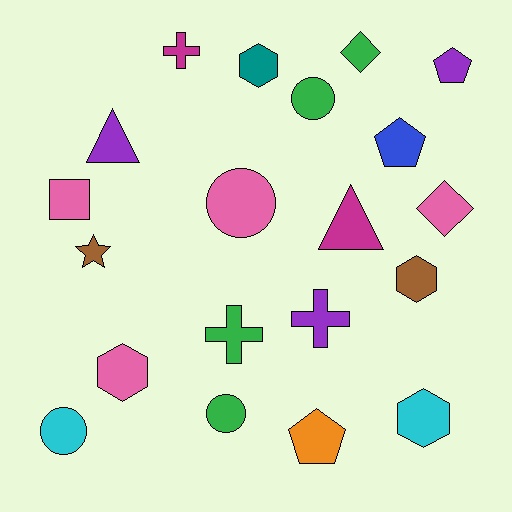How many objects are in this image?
There are 20 objects.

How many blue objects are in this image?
There is 1 blue object.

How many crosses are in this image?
There are 3 crosses.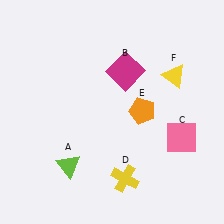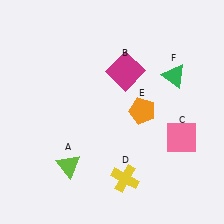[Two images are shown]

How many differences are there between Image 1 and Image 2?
There is 1 difference between the two images.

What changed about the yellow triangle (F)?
In Image 1, F is yellow. In Image 2, it changed to green.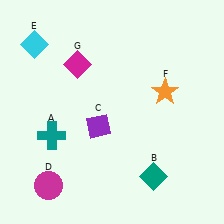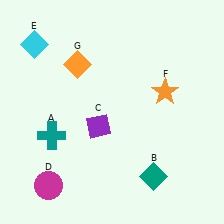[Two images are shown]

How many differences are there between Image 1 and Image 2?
There is 1 difference between the two images.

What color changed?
The diamond (G) changed from magenta in Image 1 to orange in Image 2.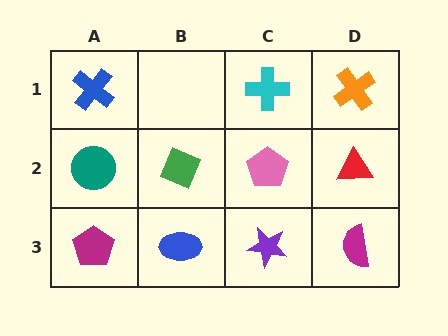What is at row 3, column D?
A magenta semicircle.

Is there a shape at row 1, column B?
No, that cell is empty.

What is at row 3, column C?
A purple star.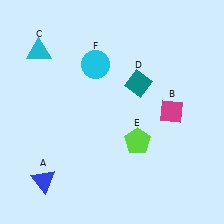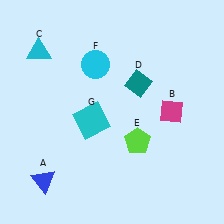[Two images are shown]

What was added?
A cyan square (G) was added in Image 2.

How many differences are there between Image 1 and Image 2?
There is 1 difference between the two images.